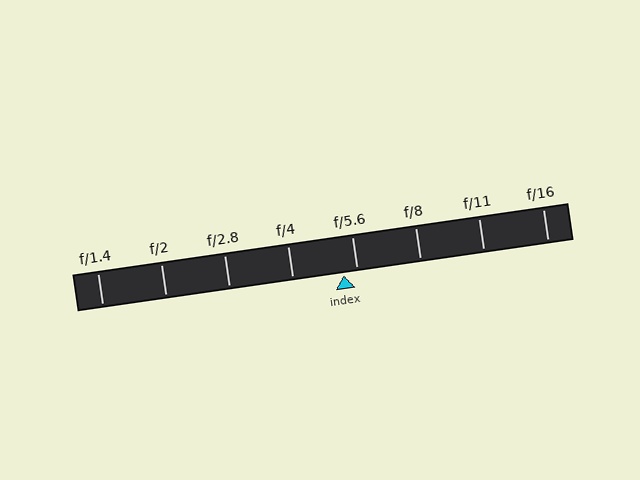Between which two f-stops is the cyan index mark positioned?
The index mark is between f/4 and f/5.6.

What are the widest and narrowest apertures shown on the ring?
The widest aperture shown is f/1.4 and the narrowest is f/16.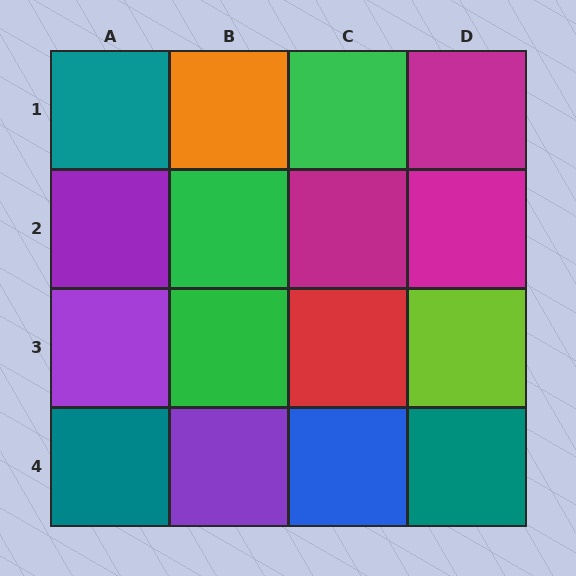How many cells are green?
3 cells are green.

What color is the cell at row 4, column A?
Teal.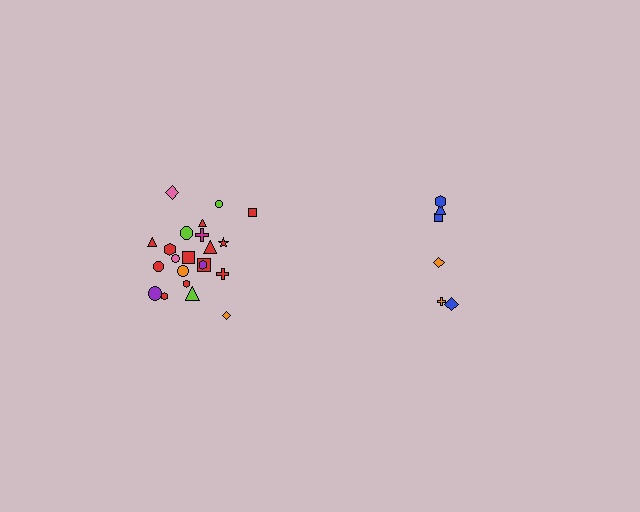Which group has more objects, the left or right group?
The left group.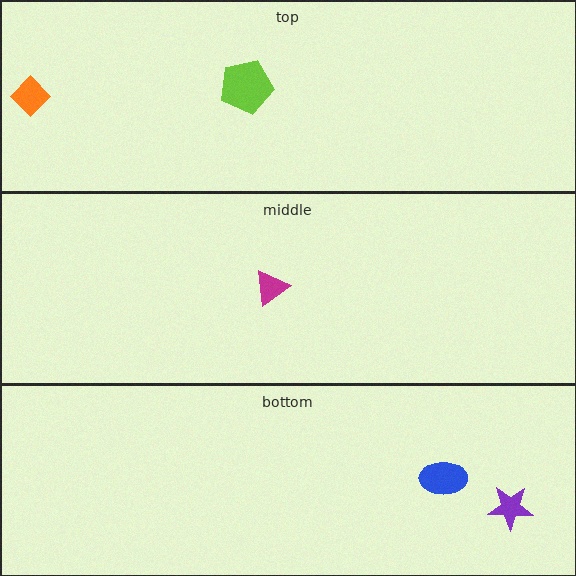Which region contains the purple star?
The bottom region.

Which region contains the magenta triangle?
The middle region.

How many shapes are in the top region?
2.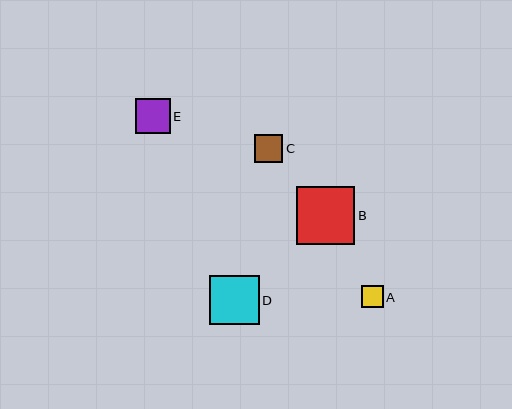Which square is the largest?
Square B is the largest with a size of approximately 58 pixels.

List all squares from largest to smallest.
From largest to smallest: B, D, E, C, A.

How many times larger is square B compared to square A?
Square B is approximately 2.7 times the size of square A.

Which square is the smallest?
Square A is the smallest with a size of approximately 21 pixels.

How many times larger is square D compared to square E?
Square D is approximately 1.4 times the size of square E.